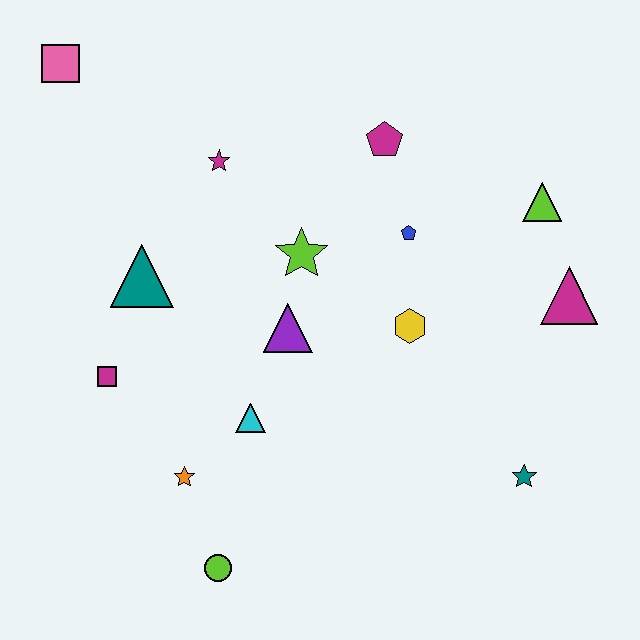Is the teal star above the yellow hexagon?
No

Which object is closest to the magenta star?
The lime star is closest to the magenta star.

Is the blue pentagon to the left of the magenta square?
No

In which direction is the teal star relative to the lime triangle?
The teal star is below the lime triangle.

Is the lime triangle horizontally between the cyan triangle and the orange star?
No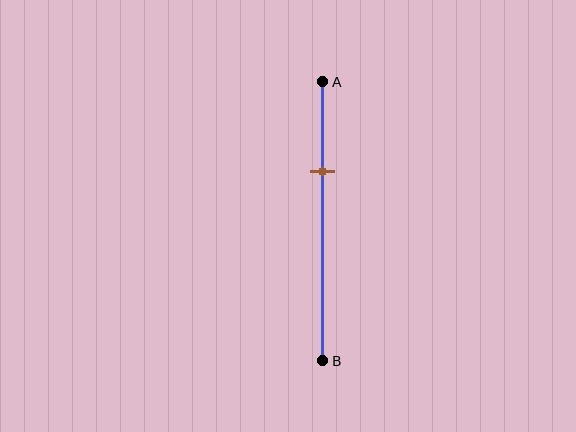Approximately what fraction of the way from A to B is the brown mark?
The brown mark is approximately 30% of the way from A to B.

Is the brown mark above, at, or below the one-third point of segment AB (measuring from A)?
The brown mark is approximately at the one-third point of segment AB.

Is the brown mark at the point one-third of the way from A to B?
Yes, the mark is approximately at the one-third point.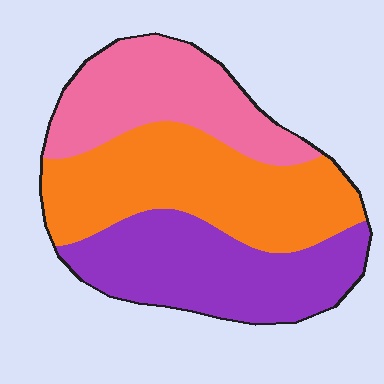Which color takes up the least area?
Pink, at roughly 30%.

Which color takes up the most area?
Orange, at roughly 40%.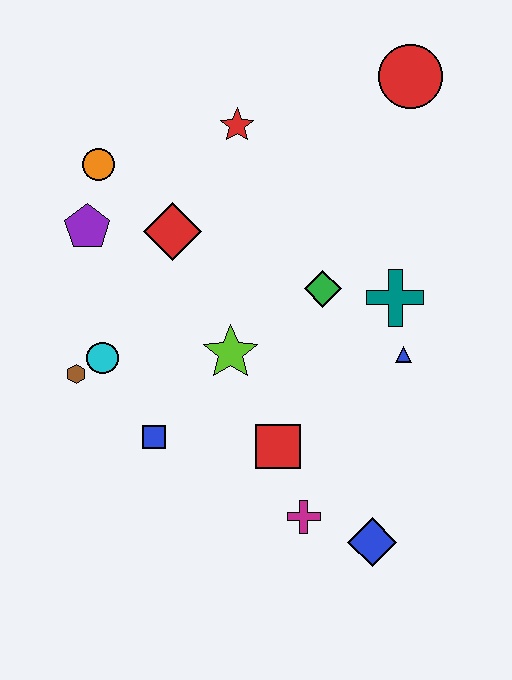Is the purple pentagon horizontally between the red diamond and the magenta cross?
No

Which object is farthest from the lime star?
The red circle is farthest from the lime star.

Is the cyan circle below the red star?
Yes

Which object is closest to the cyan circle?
The brown hexagon is closest to the cyan circle.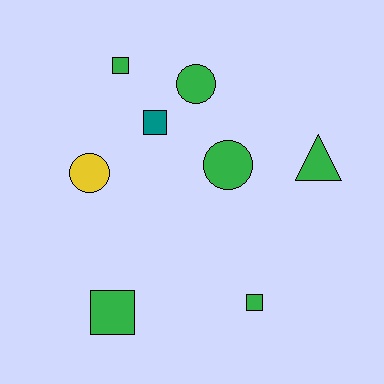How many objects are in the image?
There are 8 objects.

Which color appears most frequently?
Green, with 6 objects.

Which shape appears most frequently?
Square, with 4 objects.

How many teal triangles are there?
There are no teal triangles.